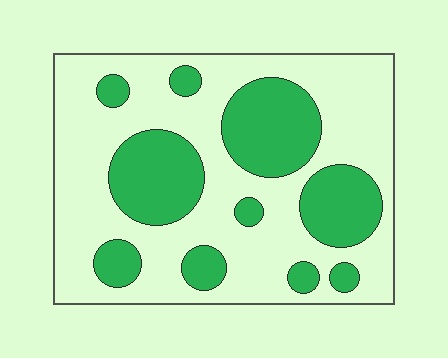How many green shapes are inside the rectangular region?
10.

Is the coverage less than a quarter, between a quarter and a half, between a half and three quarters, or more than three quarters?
Between a quarter and a half.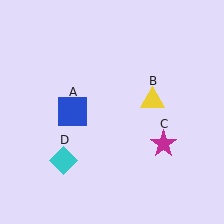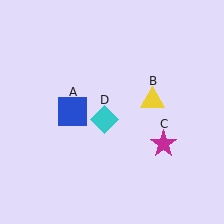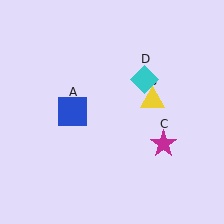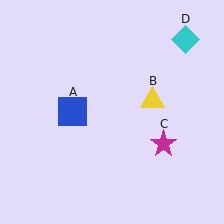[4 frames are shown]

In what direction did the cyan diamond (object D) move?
The cyan diamond (object D) moved up and to the right.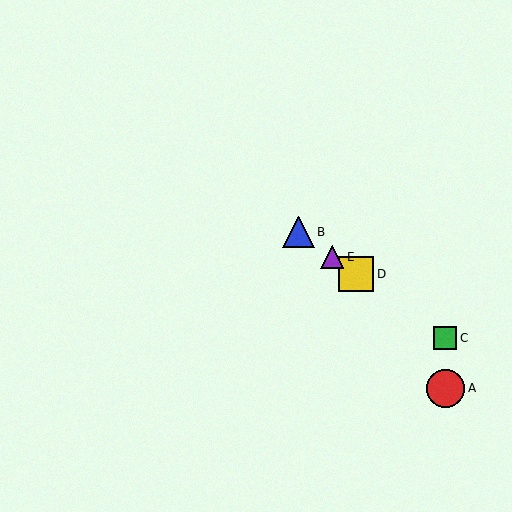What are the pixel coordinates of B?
Object B is at (298, 232).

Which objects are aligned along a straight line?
Objects B, C, D, E are aligned along a straight line.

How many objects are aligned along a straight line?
4 objects (B, C, D, E) are aligned along a straight line.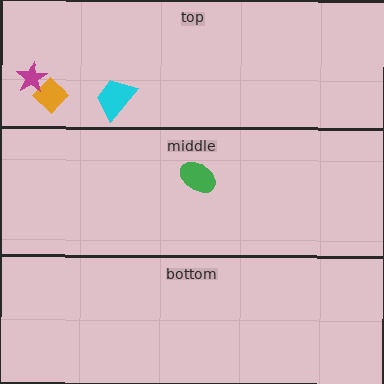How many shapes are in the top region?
3.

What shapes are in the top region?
The orange diamond, the cyan trapezoid, the magenta star.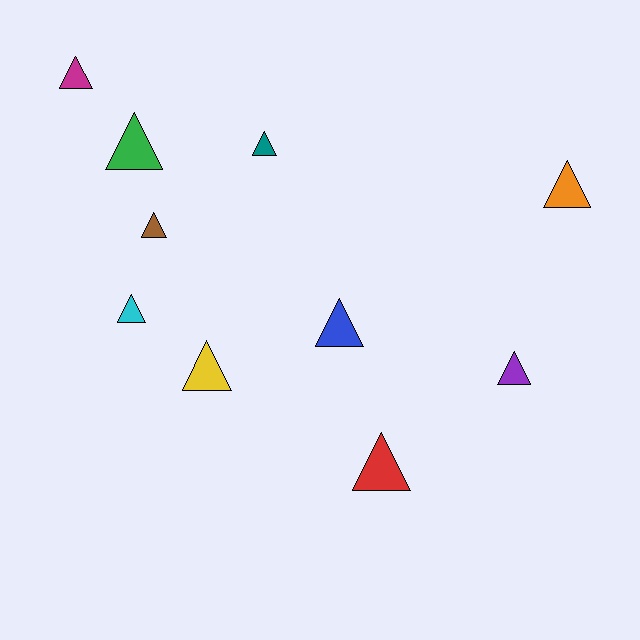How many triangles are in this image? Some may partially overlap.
There are 10 triangles.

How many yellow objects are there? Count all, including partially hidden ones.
There is 1 yellow object.